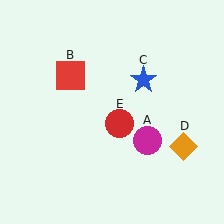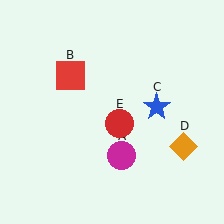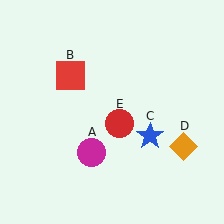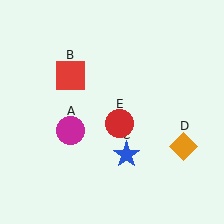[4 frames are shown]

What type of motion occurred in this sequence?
The magenta circle (object A), blue star (object C) rotated clockwise around the center of the scene.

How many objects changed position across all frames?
2 objects changed position: magenta circle (object A), blue star (object C).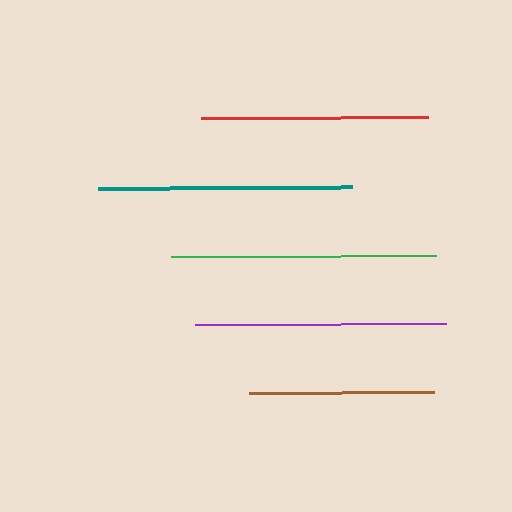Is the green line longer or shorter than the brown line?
The green line is longer than the brown line.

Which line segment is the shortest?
The brown line is the shortest at approximately 185 pixels.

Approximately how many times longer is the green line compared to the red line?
The green line is approximately 1.2 times the length of the red line.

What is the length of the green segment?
The green segment is approximately 264 pixels long.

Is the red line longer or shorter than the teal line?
The teal line is longer than the red line.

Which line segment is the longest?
The green line is the longest at approximately 264 pixels.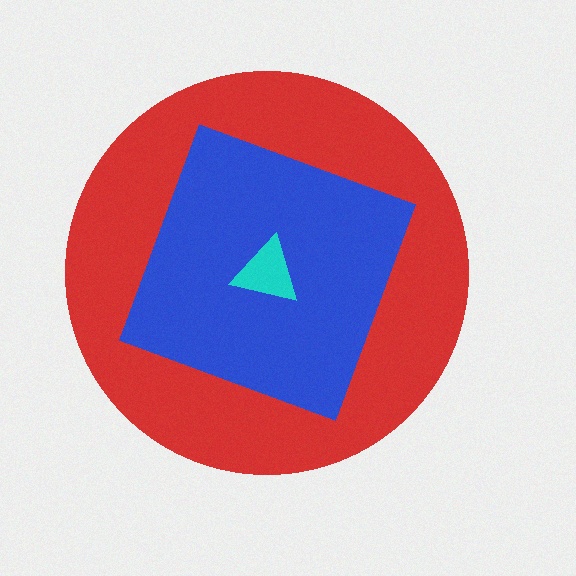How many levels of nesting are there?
3.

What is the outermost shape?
The red circle.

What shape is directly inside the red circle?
The blue diamond.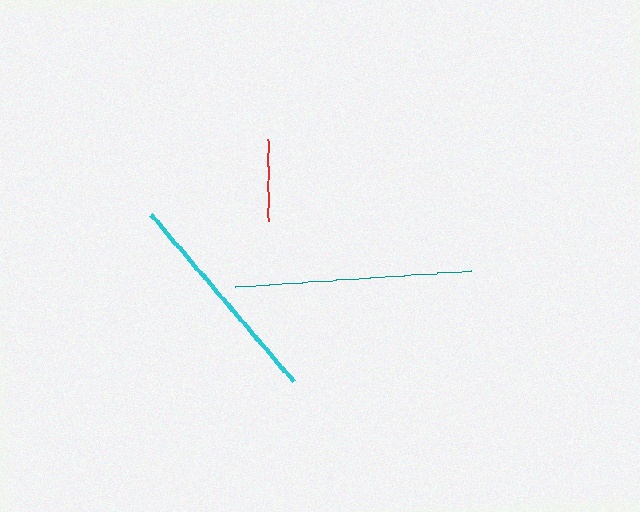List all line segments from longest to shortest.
From longest to shortest: teal, cyan, red.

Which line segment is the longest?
The teal line is the longest at approximately 237 pixels.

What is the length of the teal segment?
The teal segment is approximately 237 pixels long.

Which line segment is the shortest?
The red line is the shortest at approximately 82 pixels.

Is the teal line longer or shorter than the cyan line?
The teal line is longer than the cyan line.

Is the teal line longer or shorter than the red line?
The teal line is longer than the red line.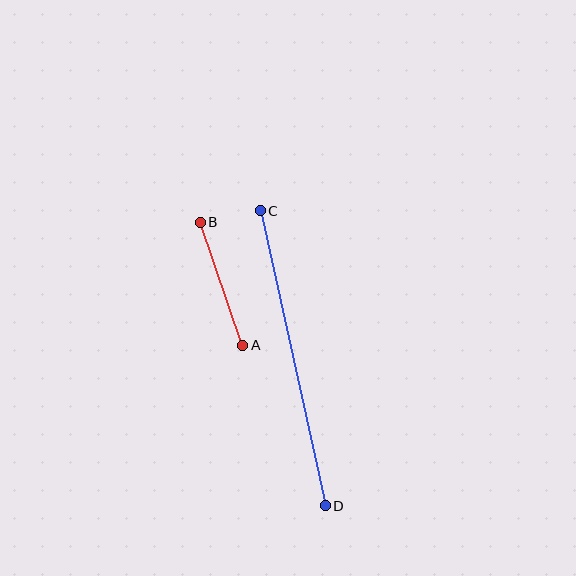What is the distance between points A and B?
The distance is approximately 130 pixels.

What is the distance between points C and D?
The distance is approximately 302 pixels.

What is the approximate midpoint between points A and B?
The midpoint is at approximately (222, 284) pixels.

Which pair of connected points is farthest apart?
Points C and D are farthest apart.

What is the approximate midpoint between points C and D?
The midpoint is at approximately (293, 358) pixels.